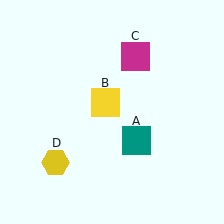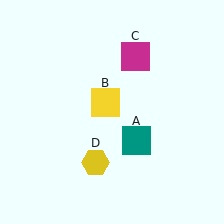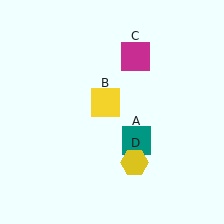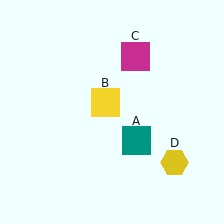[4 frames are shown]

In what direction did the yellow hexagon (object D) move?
The yellow hexagon (object D) moved right.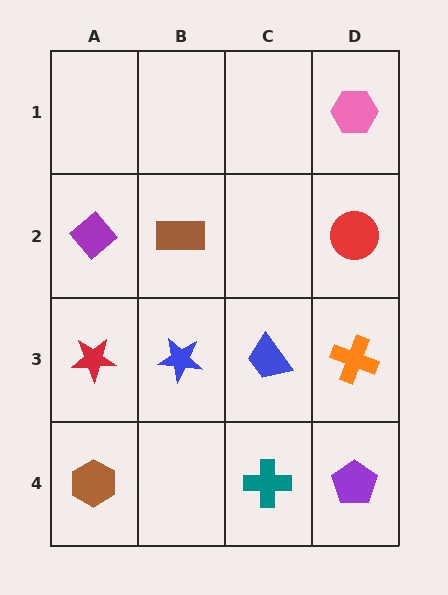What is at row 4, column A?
A brown hexagon.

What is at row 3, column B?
A blue star.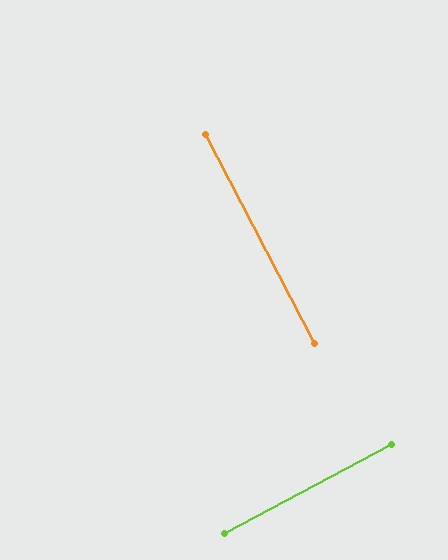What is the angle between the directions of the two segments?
Approximately 89 degrees.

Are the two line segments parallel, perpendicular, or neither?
Perpendicular — they meet at approximately 89°.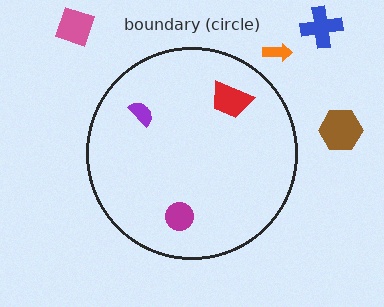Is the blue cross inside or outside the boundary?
Outside.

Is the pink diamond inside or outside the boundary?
Outside.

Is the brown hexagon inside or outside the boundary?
Outside.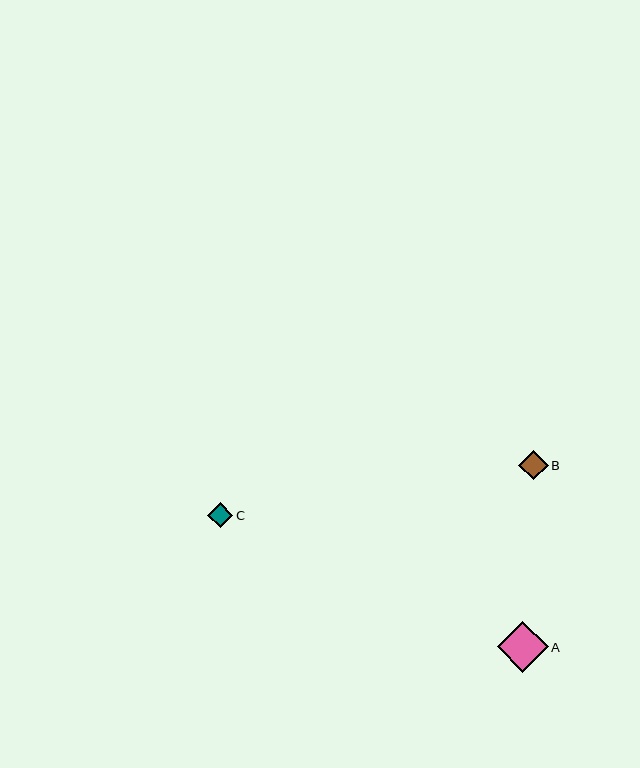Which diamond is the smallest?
Diamond C is the smallest with a size of approximately 25 pixels.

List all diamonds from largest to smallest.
From largest to smallest: A, B, C.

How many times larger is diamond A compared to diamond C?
Diamond A is approximately 2.0 times the size of diamond C.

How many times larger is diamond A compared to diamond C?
Diamond A is approximately 2.0 times the size of diamond C.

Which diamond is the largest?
Diamond A is the largest with a size of approximately 51 pixels.